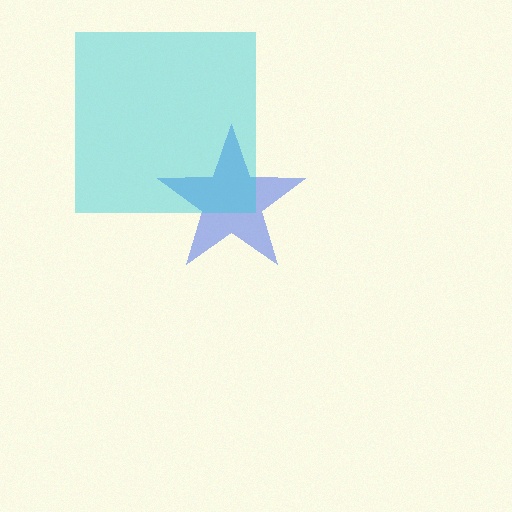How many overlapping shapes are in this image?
There are 2 overlapping shapes in the image.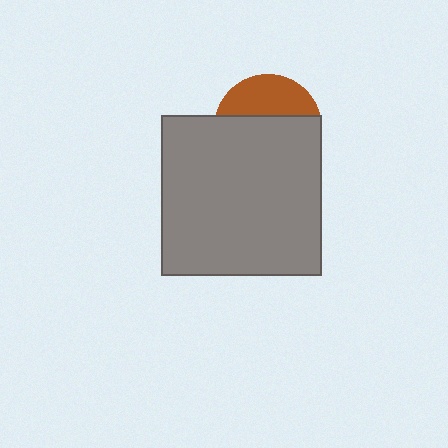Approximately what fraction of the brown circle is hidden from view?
Roughly 65% of the brown circle is hidden behind the gray square.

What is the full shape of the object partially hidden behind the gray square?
The partially hidden object is a brown circle.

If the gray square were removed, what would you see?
You would see the complete brown circle.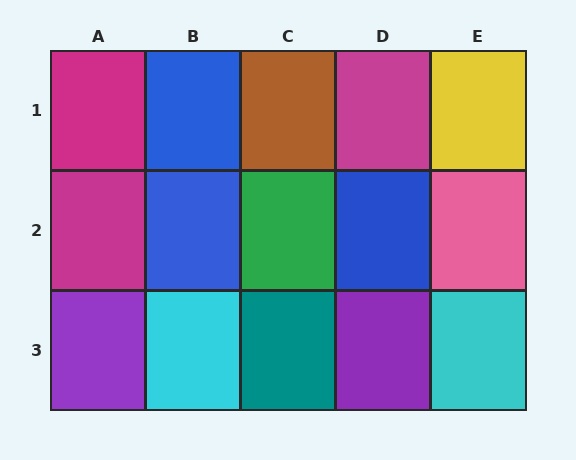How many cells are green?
1 cell is green.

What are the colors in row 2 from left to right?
Magenta, blue, green, blue, pink.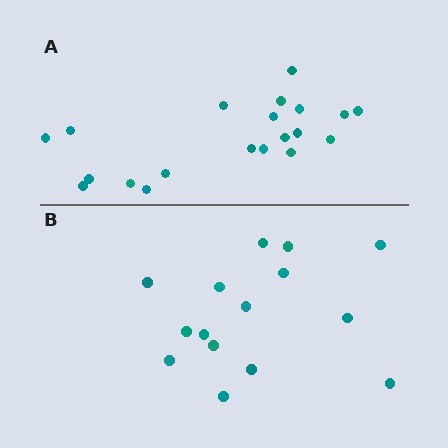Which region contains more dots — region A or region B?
Region A (the top region) has more dots.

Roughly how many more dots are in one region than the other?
Region A has about 5 more dots than region B.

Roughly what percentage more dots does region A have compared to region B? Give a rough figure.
About 35% more.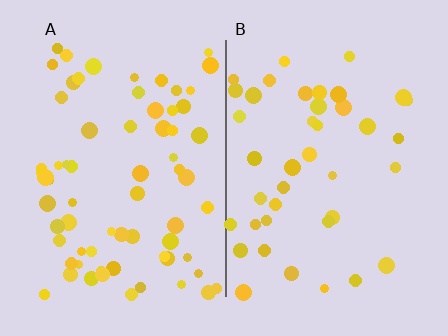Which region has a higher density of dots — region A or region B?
A (the left).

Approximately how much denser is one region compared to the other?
Approximately 1.7× — region A over region B.